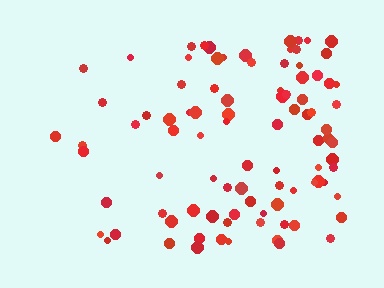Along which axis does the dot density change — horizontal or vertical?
Horizontal.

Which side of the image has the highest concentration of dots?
The right.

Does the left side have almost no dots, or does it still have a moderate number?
Still a moderate number, just noticeably fewer than the right.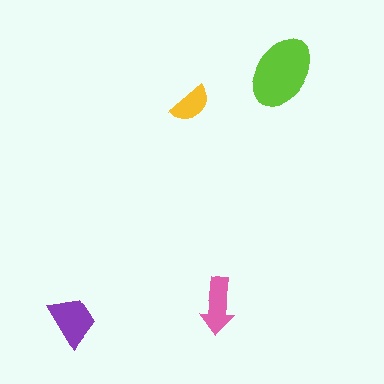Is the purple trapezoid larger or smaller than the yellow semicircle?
Larger.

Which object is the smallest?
The yellow semicircle.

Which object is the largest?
The lime ellipse.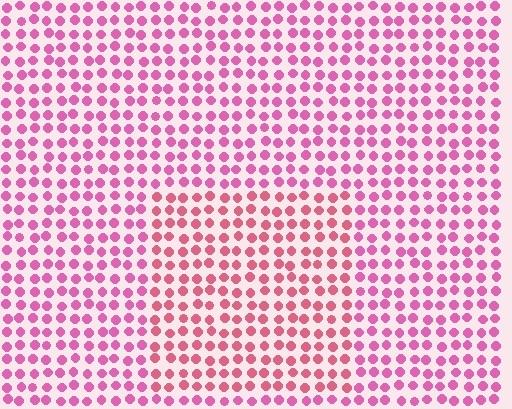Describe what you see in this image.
The image is filled with small pink elements in a uniform arrangement. A rectangle-shaped region is visible where the elements are tinted to a slightly different hue, forming a subtle color boundary.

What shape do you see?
I see a rectangle.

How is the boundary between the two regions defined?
The boundary is defined purely by a slight shift in hue (about 22 degrees). Spacing, size, and orientation are identical on both sides.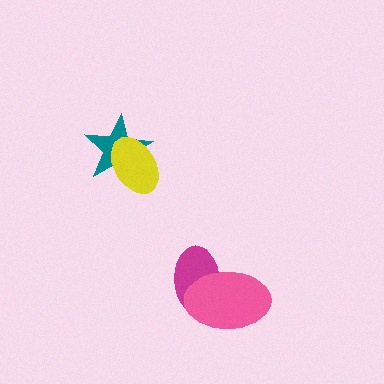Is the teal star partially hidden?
Yes, it is partially covered by another shape.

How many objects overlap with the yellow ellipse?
1 object overlaps with the yellow ellipse.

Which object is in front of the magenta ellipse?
The pink ellipse is in front of the magenta ellipse.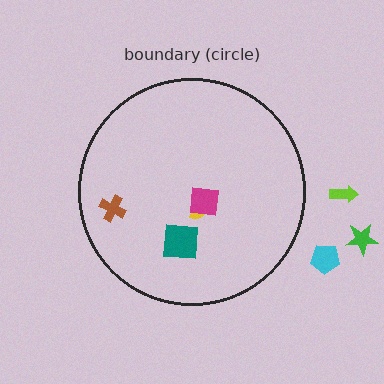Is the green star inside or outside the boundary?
Outside.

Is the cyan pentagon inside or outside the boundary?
Outside.